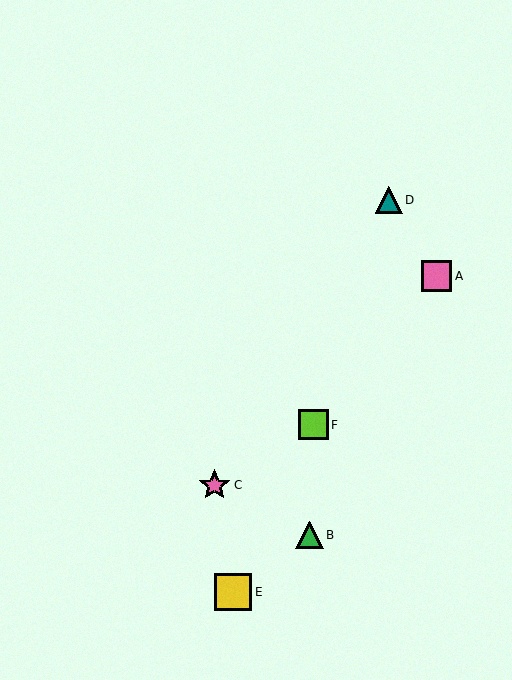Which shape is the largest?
The yellow square (labeled E) is the largest.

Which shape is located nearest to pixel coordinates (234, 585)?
The yellow square (labeled E) at (233, 592) is nearest to that location.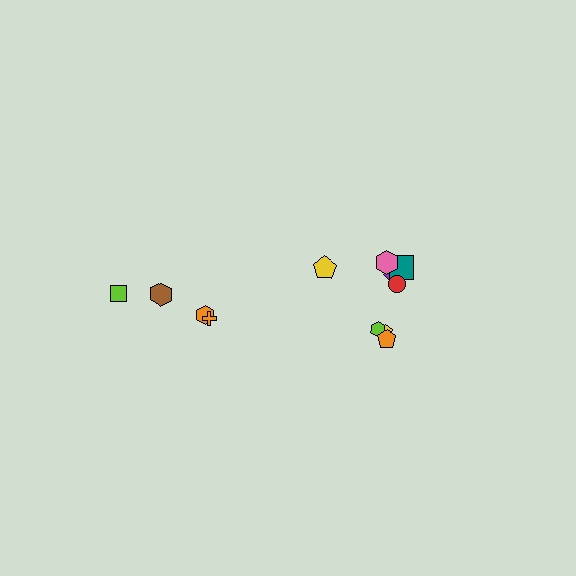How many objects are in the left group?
There are 4 objects.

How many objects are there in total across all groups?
There are 12 objects.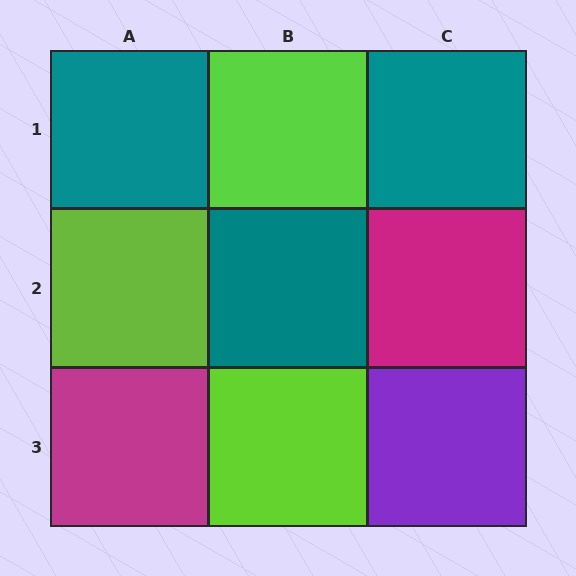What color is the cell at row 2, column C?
Magenta.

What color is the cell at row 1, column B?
Lime.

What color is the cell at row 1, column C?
Teal.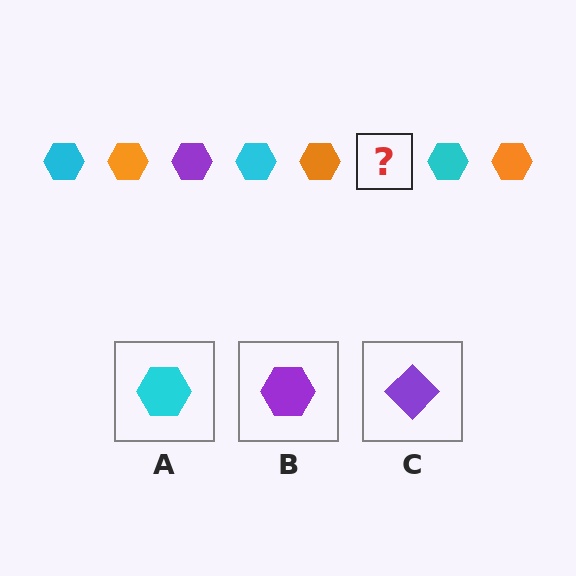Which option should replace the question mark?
Option B.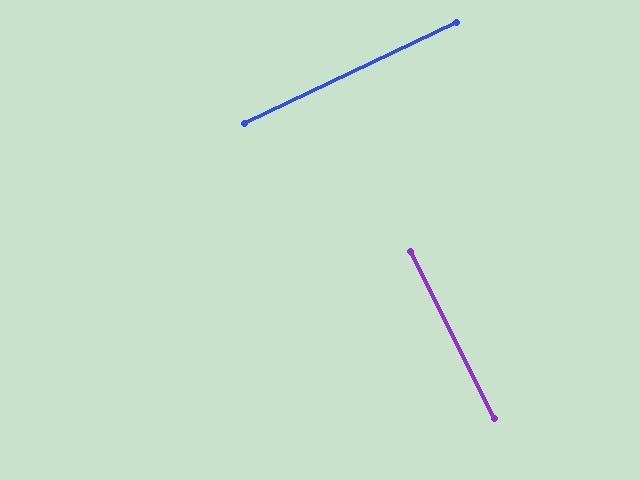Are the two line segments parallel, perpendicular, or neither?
Perpendicular — they meet at approximately 89°.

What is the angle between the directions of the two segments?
Approximately 89 degrees.